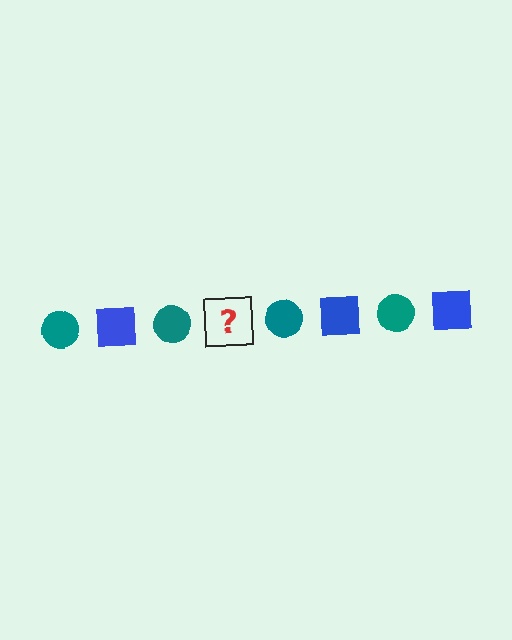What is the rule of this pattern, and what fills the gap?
The rule is that the pattern alternates between teal circle and blue square. The gap should be filled with a blue square.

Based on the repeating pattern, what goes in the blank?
The blank should be a blue square.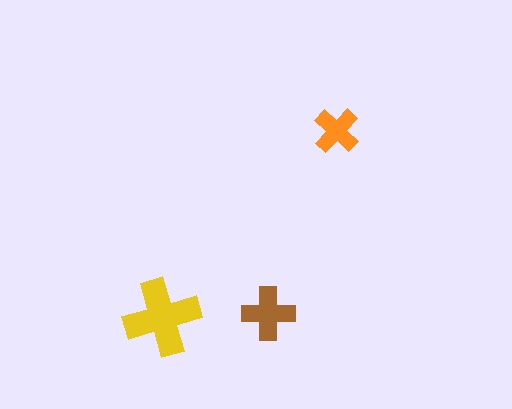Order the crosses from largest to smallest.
the yellow one, the brown one, the orange one.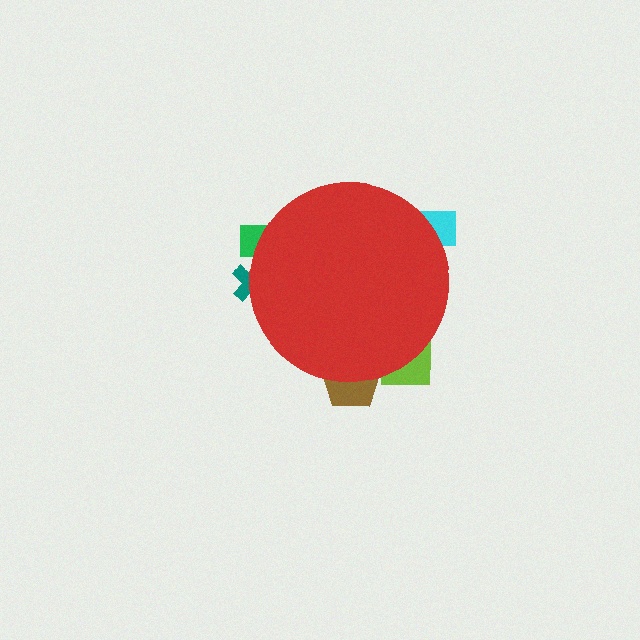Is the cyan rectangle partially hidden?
Yes, the cyan rectangle is partially hidden behind the red circle.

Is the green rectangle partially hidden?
Yes, the green rectangle is partially hidden behind the red circle.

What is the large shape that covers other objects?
A red circle.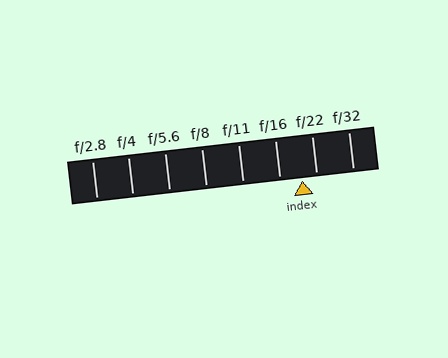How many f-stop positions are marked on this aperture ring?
There are 8 f-stop positions marked.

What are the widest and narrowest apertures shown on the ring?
The widest aperture shown is f/2.8 and the narrowest is f/32.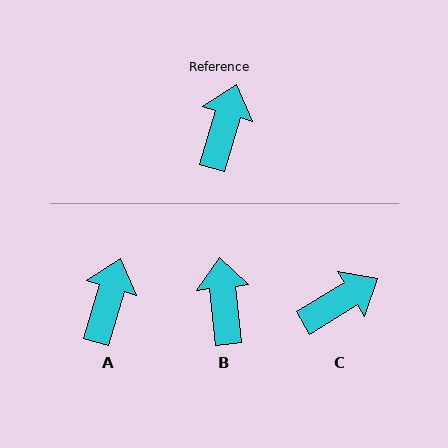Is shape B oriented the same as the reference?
No, it is off by about 22 degrees.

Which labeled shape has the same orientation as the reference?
A.